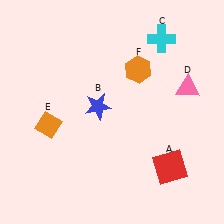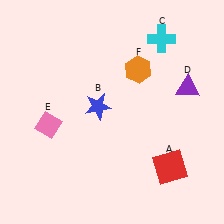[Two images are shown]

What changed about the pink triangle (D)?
In Image 1, D is pink. In Image 2, it changed to purple.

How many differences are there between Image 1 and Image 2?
There are 2 differences between the two images.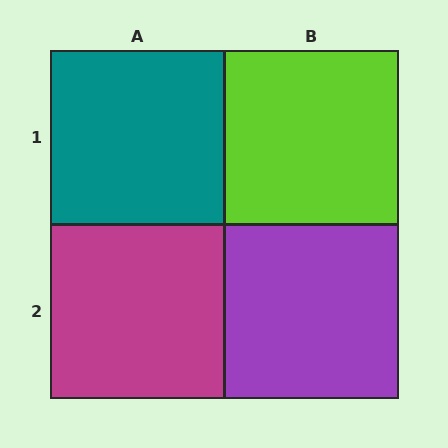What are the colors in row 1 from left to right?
Teal, lime.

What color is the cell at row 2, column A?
Magenta.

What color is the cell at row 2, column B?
Purple.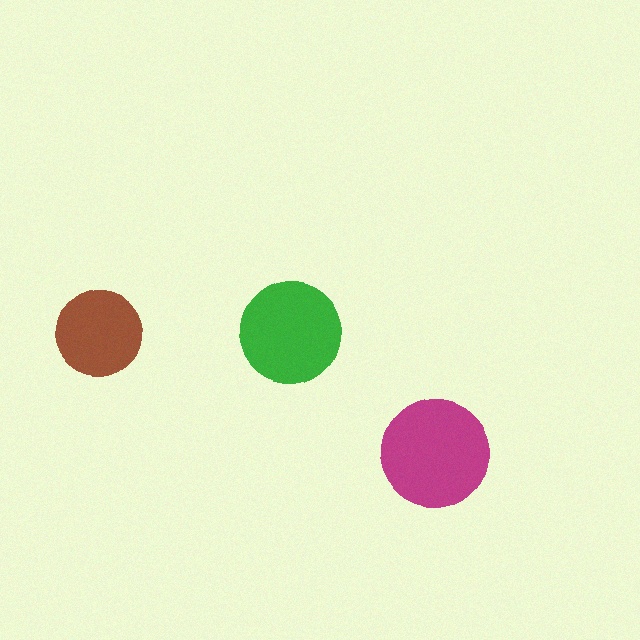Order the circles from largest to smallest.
the magenta one, the green one, the brown one.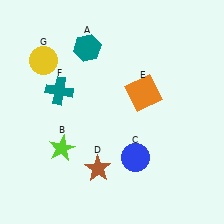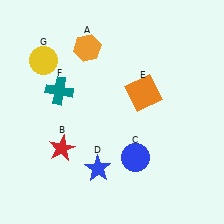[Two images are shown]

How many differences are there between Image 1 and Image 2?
There are 3 differences between the two images.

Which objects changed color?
A changed from teal to orange. B changed from lime to red. D changed from brown to blue.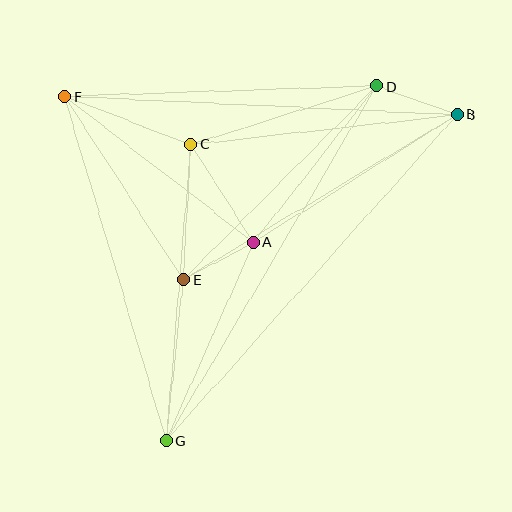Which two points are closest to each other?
Points A and E are closest to each other.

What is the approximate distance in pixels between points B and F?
The distance between B and F is approximately 393 pixels.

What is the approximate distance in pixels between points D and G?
The distance between D and G is approximately 413 pixels.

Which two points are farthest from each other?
Points B and G are farthest from each other.